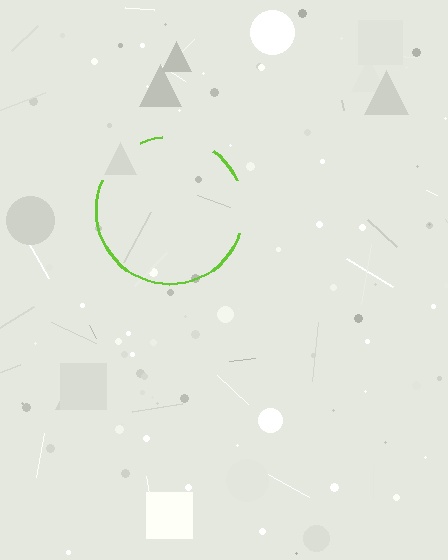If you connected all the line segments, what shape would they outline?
They would outline a circle.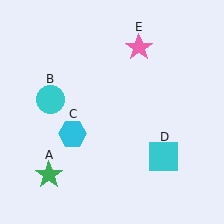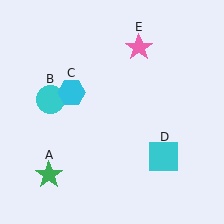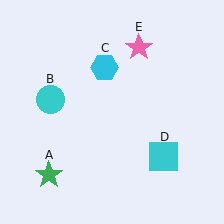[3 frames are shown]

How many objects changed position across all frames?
1 object changed position: cyan hexagon (object C).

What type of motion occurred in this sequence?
The cyan hexagon (object C) rotated clockwise around the center of the scene.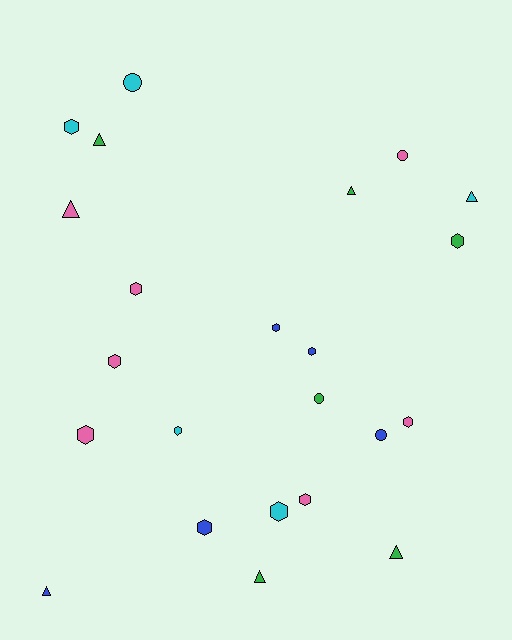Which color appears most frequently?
Pink, with 7 objects.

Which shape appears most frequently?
Hexagon, with 12 objects.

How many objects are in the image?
There are 23 objects.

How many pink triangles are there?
There is 1 pink triangle.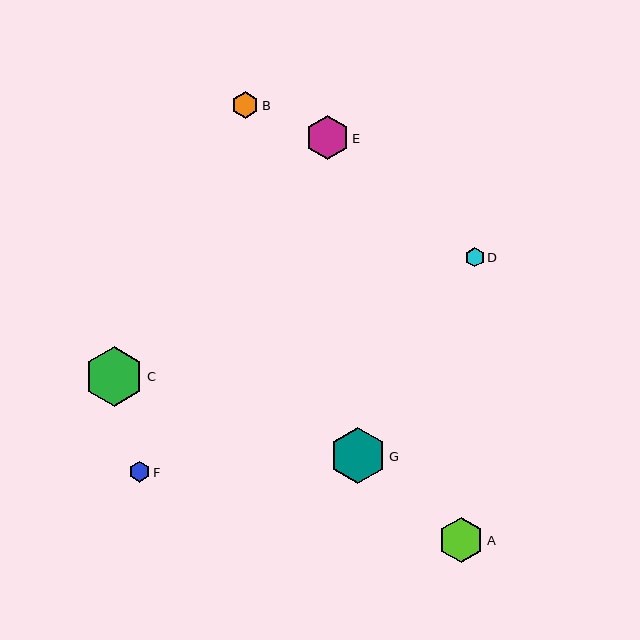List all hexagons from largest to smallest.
From largest to smallest: C, G, A, E, B, F, D.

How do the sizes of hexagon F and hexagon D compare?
Hexagon F and hexagon D are approximately the same size.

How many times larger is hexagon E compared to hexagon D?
Hexagon E is approximately 2.3 times the size of hexagon D.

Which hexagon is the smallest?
Hexagon D is the smallest with a size of approximately 19 pixels.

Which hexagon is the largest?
Hexagon C is the largest with a size of approximately 59 pixels.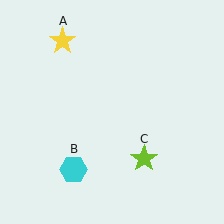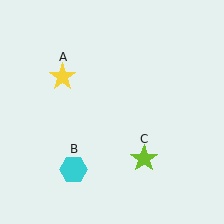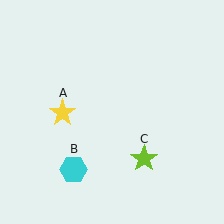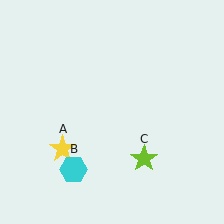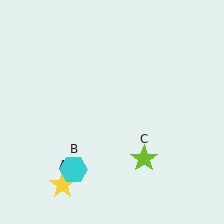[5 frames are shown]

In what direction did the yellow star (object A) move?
The yellow star (object A) moved down.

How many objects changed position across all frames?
1 object changed position: yellow star (object A).